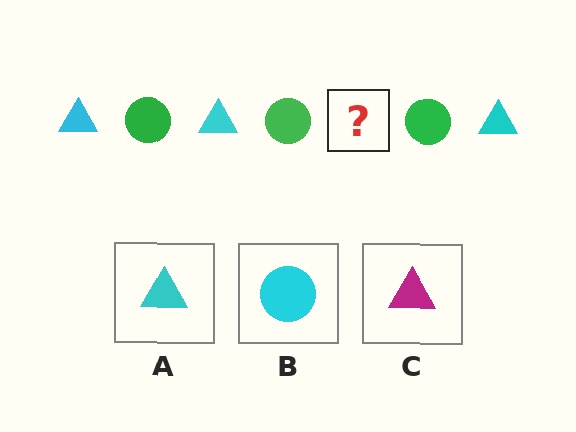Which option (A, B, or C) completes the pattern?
A.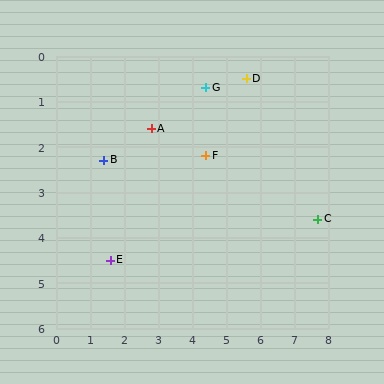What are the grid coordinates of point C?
Point C is at approximately (7.7, 3.6).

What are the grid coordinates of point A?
Point A is at approximately (2.8, 1.6).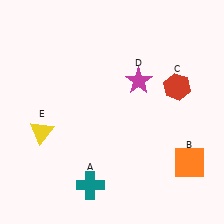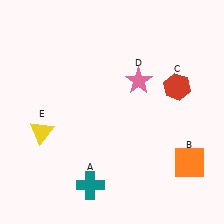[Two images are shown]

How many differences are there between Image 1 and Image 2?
There is 1 difference between the two images.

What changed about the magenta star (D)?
In Image 1, D is magenta. In Image 2, it changed to pink.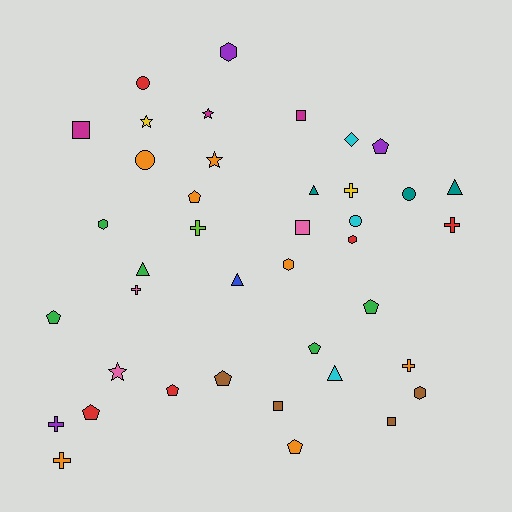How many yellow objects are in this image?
There are 2 yellow objects.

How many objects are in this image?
There are 40 objects.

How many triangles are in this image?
There are 5 triangles.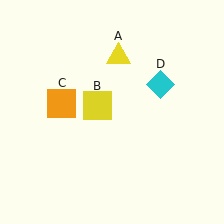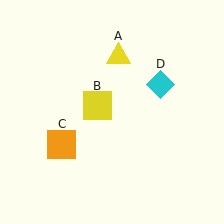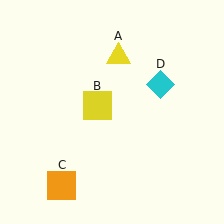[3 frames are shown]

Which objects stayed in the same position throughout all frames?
Yellow triangle (object A) and yellow square (object B) and cyan diamond (object D) remained stationary.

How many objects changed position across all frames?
1 object changed position: orange square (object C).